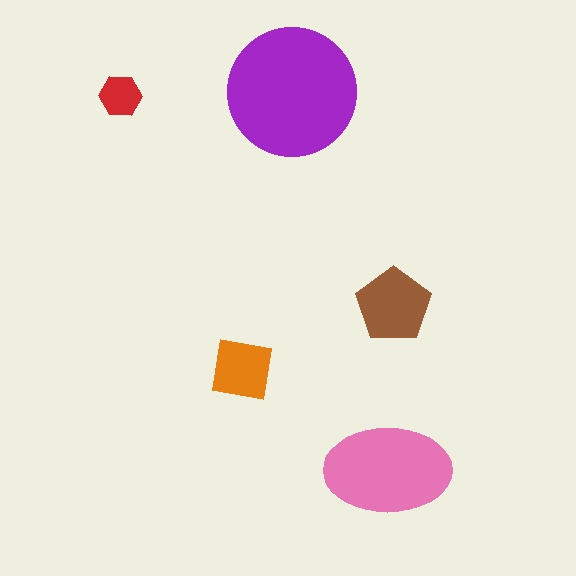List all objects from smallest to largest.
The red hexagon, the orange square, the brown pentagon, the pink ellipse, the purple circle.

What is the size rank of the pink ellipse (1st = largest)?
2nd.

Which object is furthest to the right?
The brown pentagon is rightmost.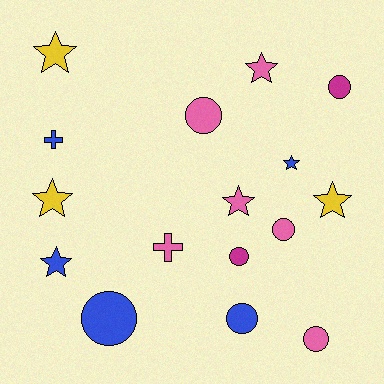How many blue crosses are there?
There is 1 blue cross.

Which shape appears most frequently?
Circle, with 7 objects.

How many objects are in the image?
There are 16 objects.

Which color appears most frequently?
Pink, with 6 objects.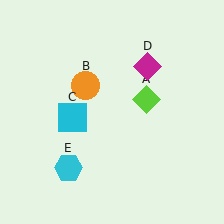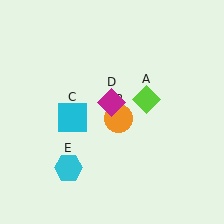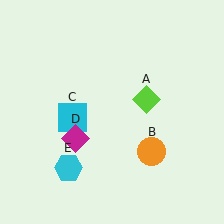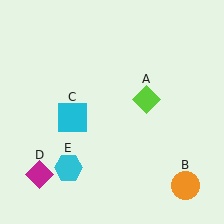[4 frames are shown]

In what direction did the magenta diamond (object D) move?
The magenta diamond (object D) moved down and to the left.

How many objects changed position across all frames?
2 objects changed position: orange circle (object B), magenta diamond (object D).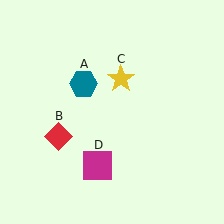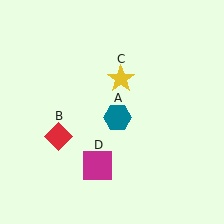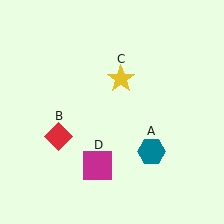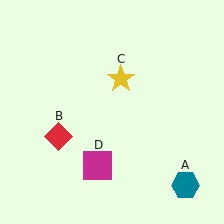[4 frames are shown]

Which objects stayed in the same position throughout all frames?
Red diamond (object B) and yellow star (object C) and magenta square (object D) remained stationary.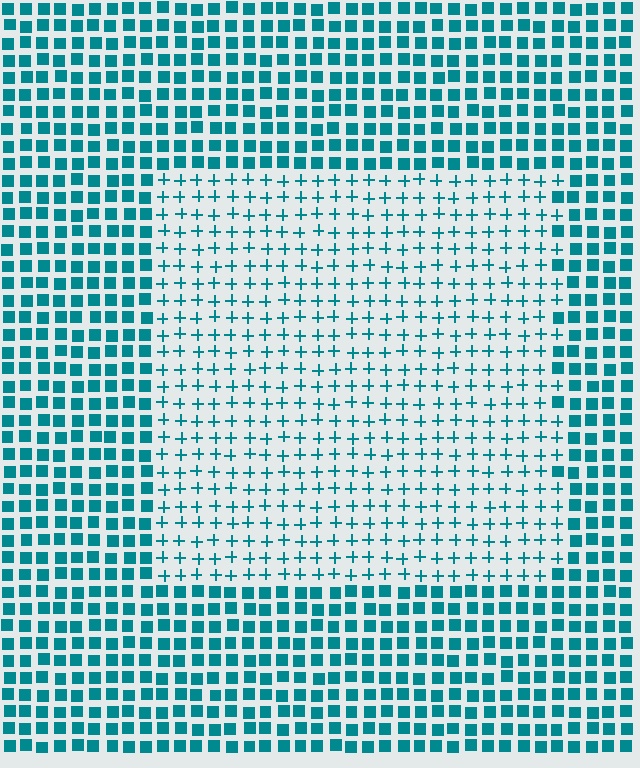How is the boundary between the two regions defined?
The boundary is defined by a change in element shape: plus signs inside vs. squares outside. All elements share the same color and spacing.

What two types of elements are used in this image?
The image uses plus signs inside the rectangle region and squares outside it.